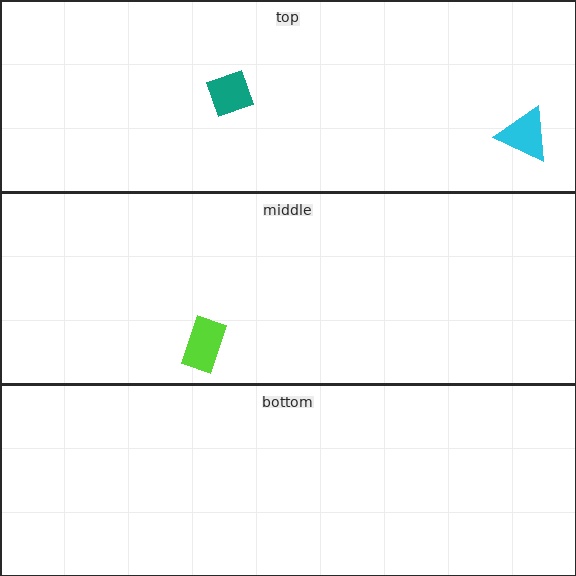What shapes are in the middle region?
The lime rectangle.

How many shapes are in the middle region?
1.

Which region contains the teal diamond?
The top region.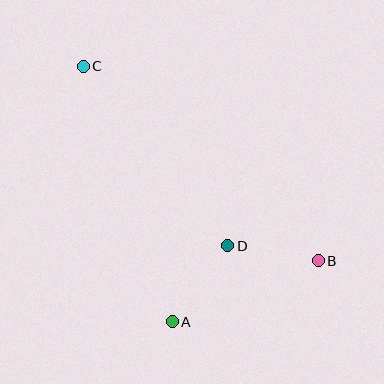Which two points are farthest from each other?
Points B and C are farthest from each other.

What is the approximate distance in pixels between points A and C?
The distance between A and C is approximately 270 pixels.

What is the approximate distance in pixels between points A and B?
The distance between A and B is approximately 158 pixels.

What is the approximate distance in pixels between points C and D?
The distance between C and D is approximately 231 pixels.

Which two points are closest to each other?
Points B and D are closest to each other.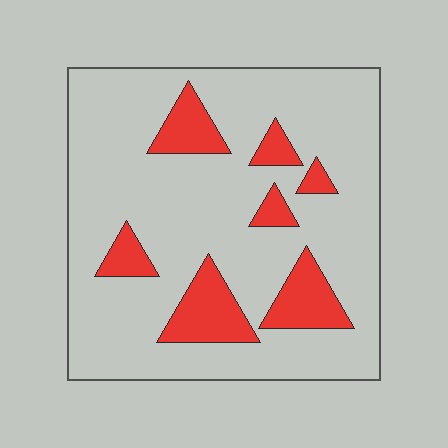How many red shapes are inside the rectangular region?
7.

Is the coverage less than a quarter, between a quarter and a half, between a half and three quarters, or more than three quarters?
Less than a quarter.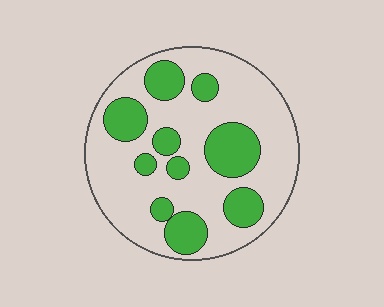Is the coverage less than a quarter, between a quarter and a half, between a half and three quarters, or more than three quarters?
Between a quarter and a half.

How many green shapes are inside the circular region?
10.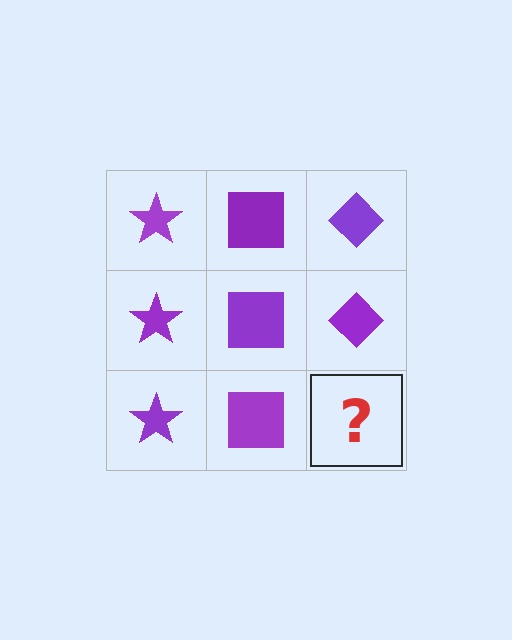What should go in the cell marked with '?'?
The missing cell should contain a purple diamond.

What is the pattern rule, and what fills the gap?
The rule is that each column has a consistent shape. The gap should be filled with a purple diamond.